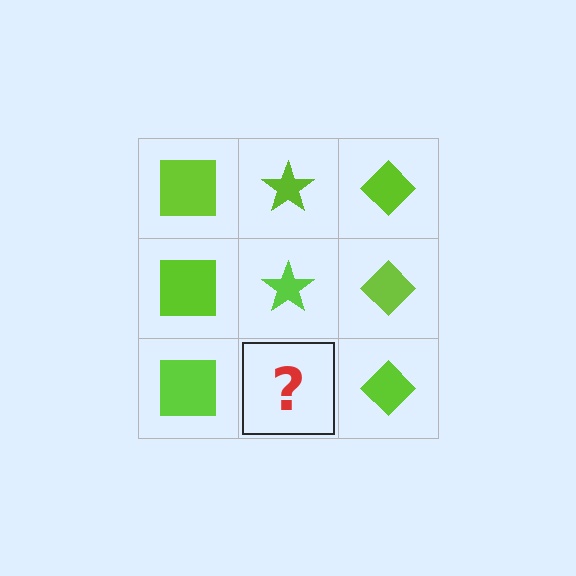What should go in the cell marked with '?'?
The missing cell should contain a lime star.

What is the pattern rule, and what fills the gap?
The rule is that each column has a consistent shape. The gap should be filled with a lime star.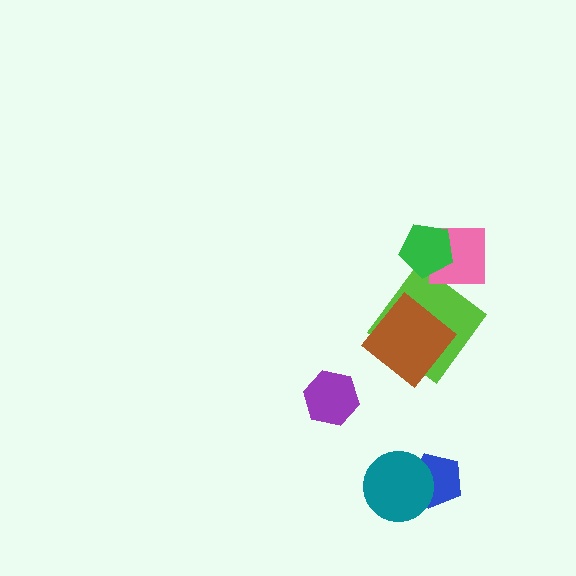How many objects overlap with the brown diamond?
1 object overlaps with the brown diamond.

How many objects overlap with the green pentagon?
1 object overlaps with the green pentagon.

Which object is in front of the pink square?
The green pentagon is in front of the pink square.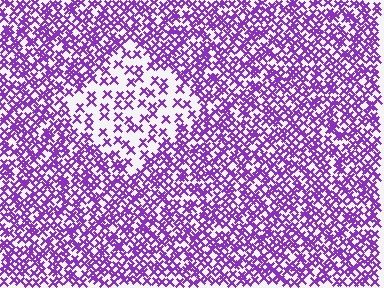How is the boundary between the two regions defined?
The boundary is defined by a change in element density (approximately 2.4x ratio). All elements are the same color, size, and shape.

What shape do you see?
I see a diamond.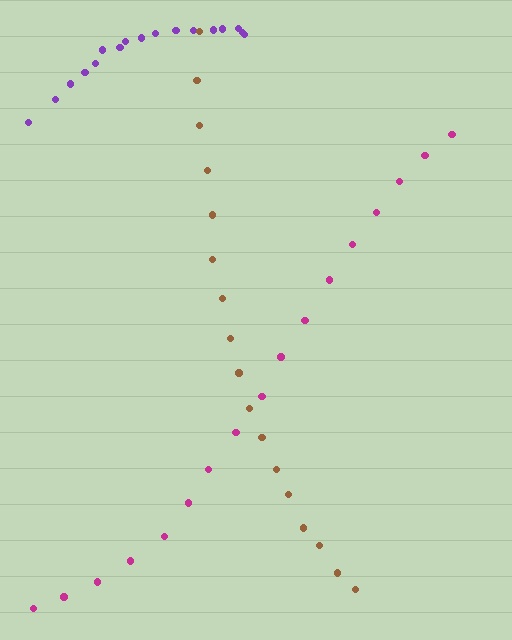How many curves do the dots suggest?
There are 3 distinct paths.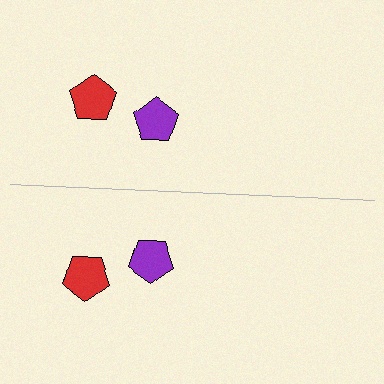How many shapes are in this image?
There are 4 shapes in this image.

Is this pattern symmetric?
Yes, this pattern has bilateral (reflection) symmetry.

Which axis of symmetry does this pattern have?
The pattern has a horizontal axis of symmetry running through the center of the image.